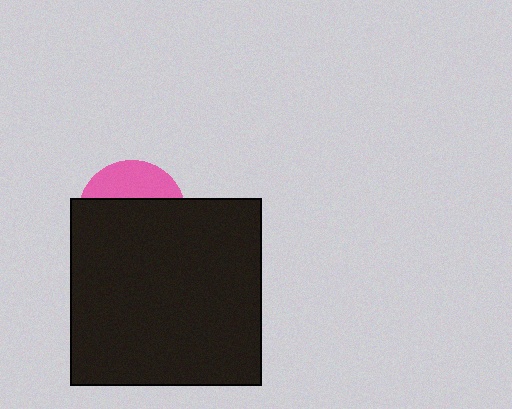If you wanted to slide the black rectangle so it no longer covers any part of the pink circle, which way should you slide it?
Slide it down — that is the most direct way to separate the two shapes.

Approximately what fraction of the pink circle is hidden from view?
Roughly 69% of the pink circle is hidden behind the black rectangle.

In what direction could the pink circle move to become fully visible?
The pink circle could move up. That would shift it out from behind the black rectangle entirely.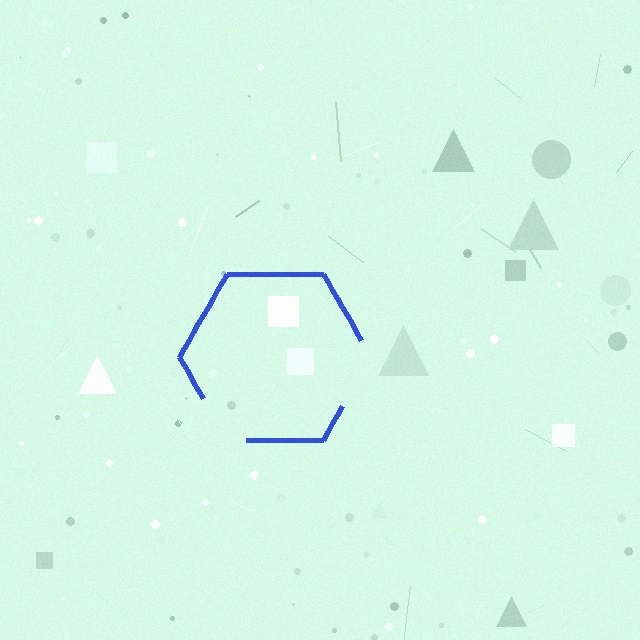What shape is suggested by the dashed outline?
The dashed outline suggests a hexagon.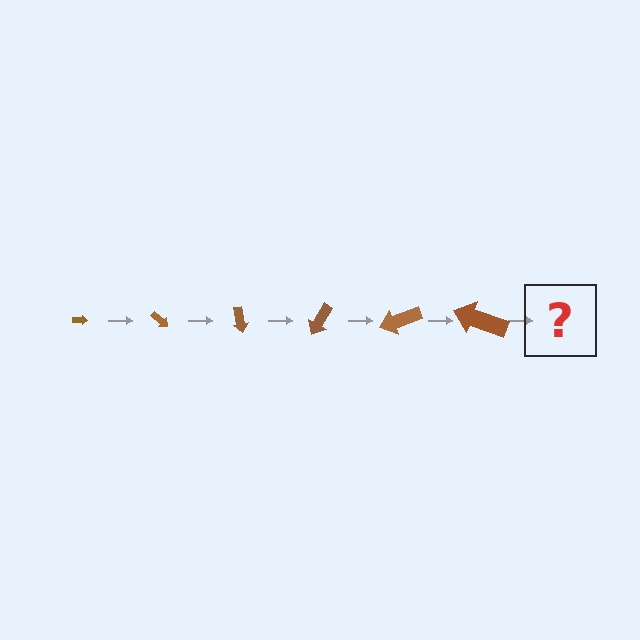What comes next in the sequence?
The next element should be an arrow, larger than the previous one and rotated 240 degrees from the start.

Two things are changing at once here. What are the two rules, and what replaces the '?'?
The two rules are that the arrow grows larger each step and it rotates 40 degrees each step. The '?' should be an arrow, larger than the previous one and rotated 240 degrees from the start.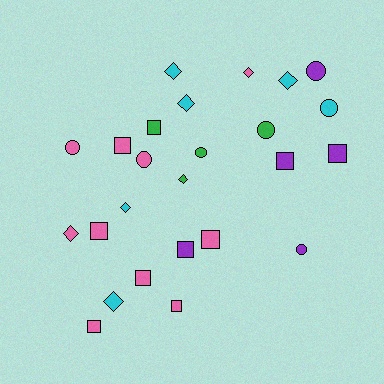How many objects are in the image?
There are 25 objects.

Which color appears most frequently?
Pink, with 10 objects.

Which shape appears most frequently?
Square, with 10 objects.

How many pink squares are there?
There are 6 pink squares.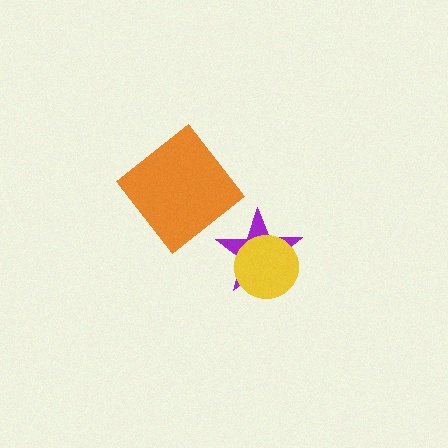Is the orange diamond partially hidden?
No, no other shape covers it.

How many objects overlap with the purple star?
1 object overlaps with the purple star.